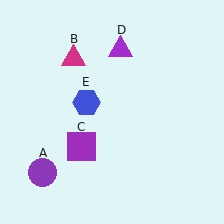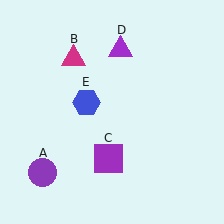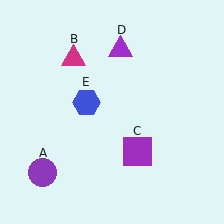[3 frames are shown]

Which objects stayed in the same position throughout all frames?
Purple circle (object A) and magenta triangle (object B) and purple triangle (object D) and blue hexagon (object E) remained stationary.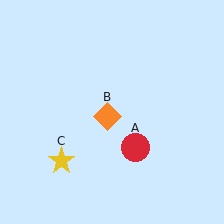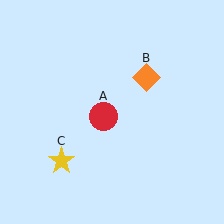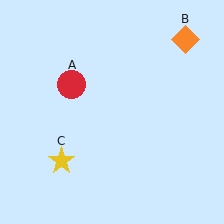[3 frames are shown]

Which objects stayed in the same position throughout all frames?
Yellow star (object C) remained stationary.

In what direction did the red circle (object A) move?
The red circle (object A) moved up and to the left.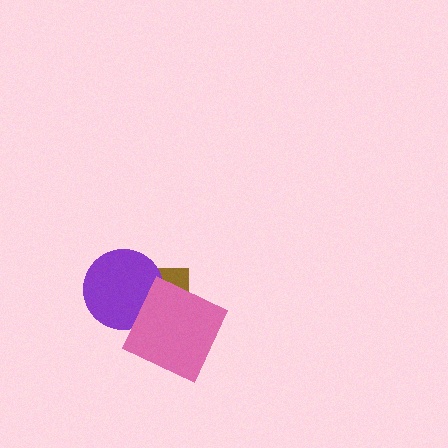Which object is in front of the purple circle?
The pink square is in front of the purple circle.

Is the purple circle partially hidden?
Yes, it is partially covered by another shape.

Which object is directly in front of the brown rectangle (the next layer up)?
The purple circle is directly in front of the brown rectangle.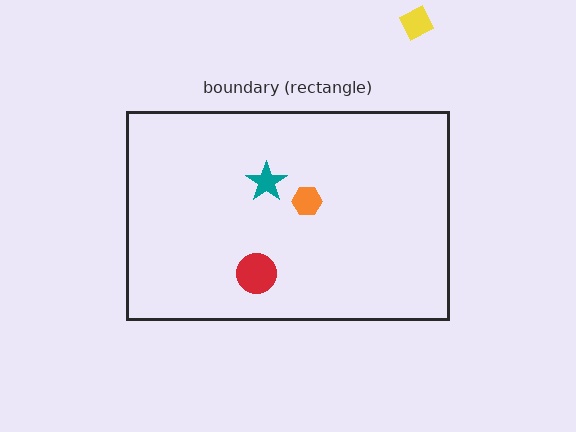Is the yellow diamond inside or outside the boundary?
Outside.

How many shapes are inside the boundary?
3 inside, 1 outside.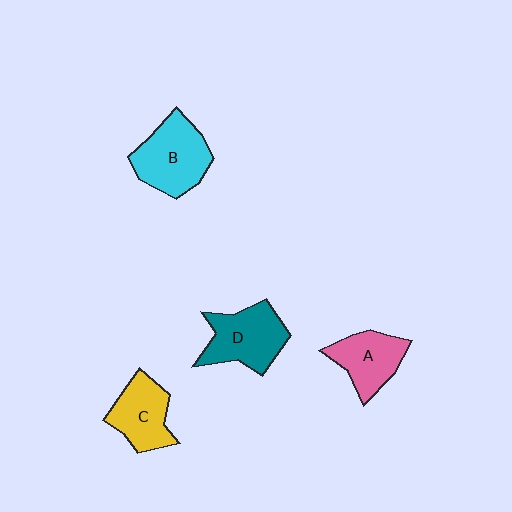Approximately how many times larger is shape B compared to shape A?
Approximately 1.3 times.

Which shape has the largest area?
Shape B (cyan).